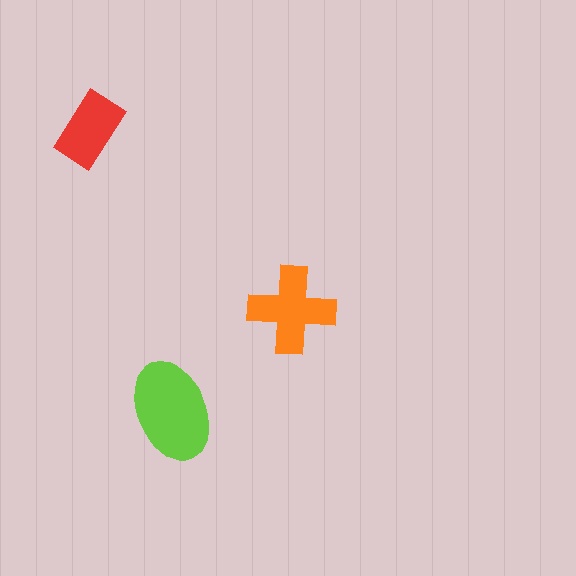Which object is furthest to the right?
The orange cross is rightmost.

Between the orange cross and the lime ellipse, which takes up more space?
The lime ellipse.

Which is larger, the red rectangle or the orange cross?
The orange cross.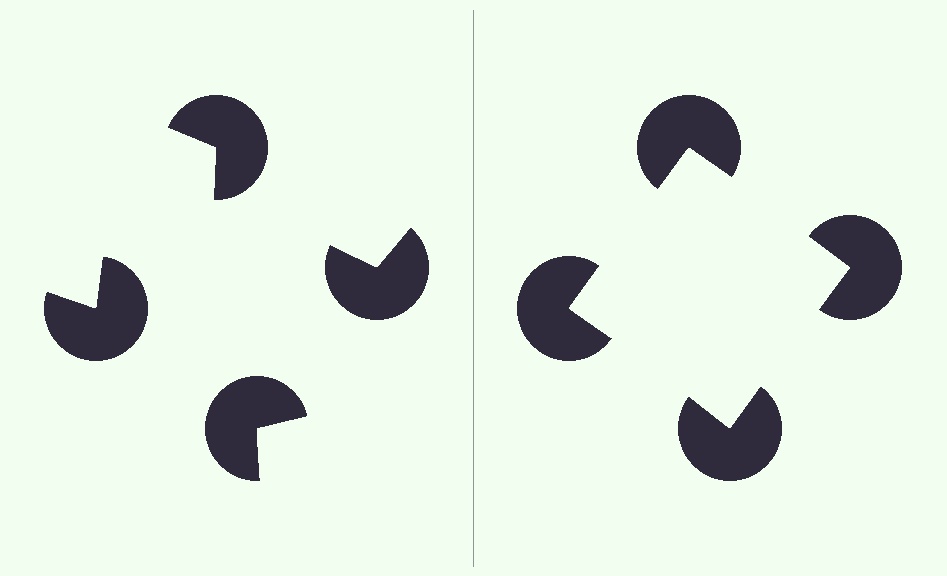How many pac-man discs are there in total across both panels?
8 — 4 on each side.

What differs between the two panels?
The pac-man discs are positioned identically on both sides; only the wedge orientations differ. On the right they align to a square; on the left they are misaligned.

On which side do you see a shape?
An illusory square appears on the right side. On the left side the wedge cuts are rotated, so no coherent shape forms.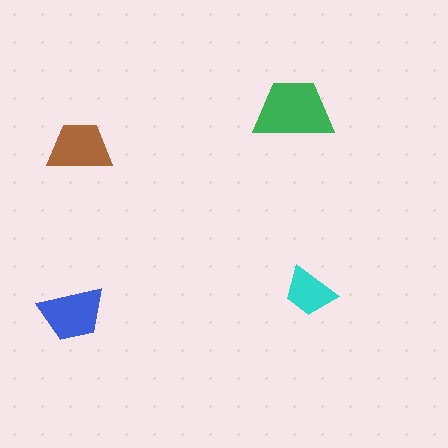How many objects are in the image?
There are 4 objects in the image.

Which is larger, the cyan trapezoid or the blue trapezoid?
The blue one.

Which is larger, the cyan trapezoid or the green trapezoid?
The green one.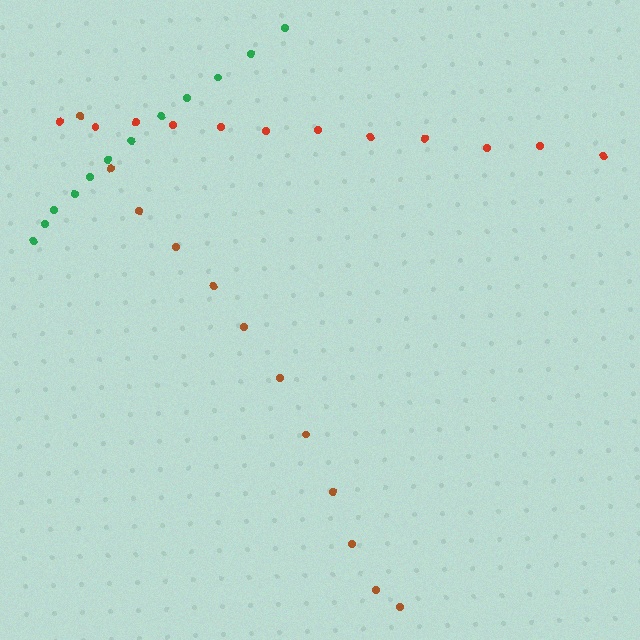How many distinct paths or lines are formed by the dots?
There are 3 distinct paths.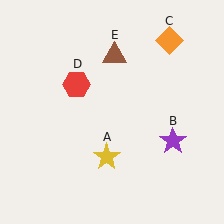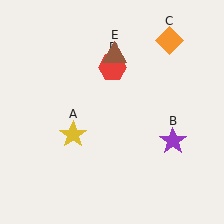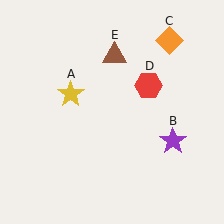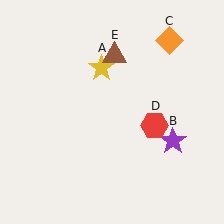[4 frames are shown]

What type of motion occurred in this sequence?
The yellow star (object A), red hexagon (object D) rotated clockwise around the center of the scene.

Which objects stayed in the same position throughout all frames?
Purple star (object B) and orange diamond (object C) and brown triangle (object E) remained stationary.